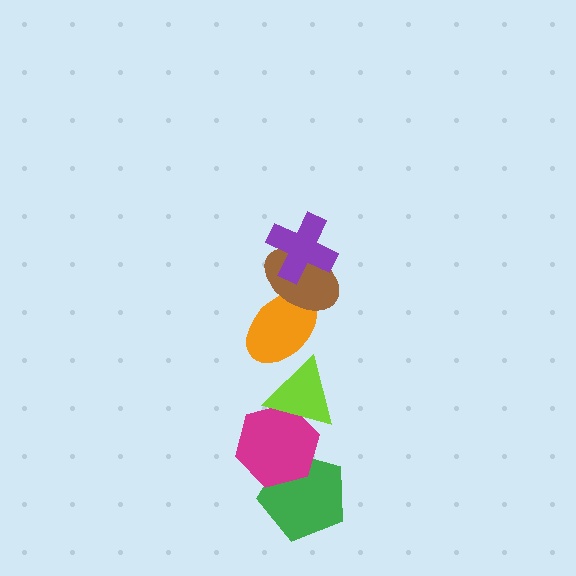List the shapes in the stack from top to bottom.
From top to bottom: the purple cross, the brown ellipse, the orange ellipse, the lime triangle, the magenta hexagon, the green pentagon.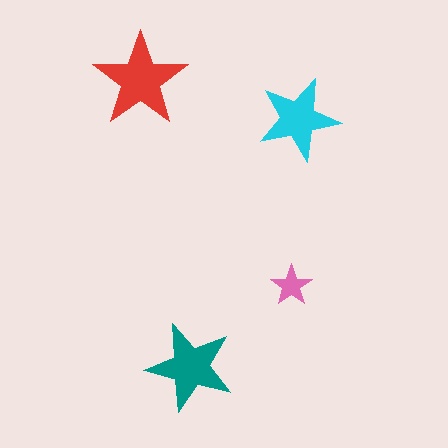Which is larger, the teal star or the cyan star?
The teal one.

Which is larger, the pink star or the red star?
The red one.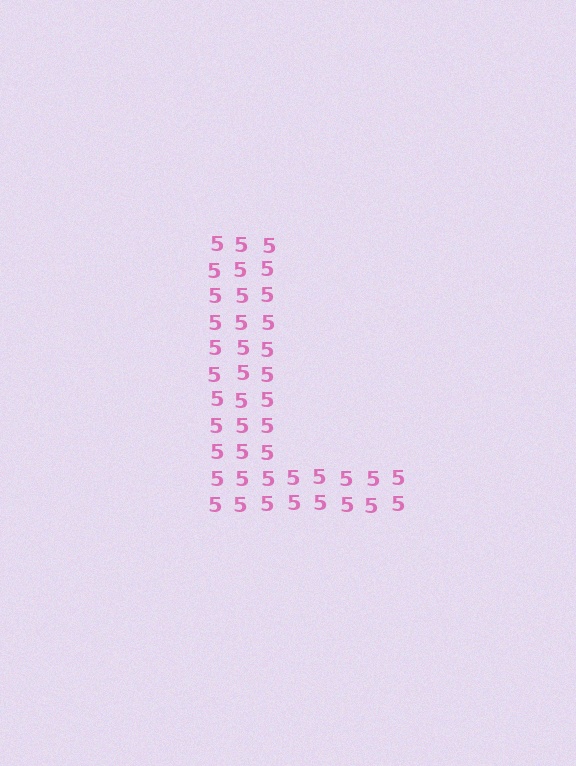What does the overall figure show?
The overall figure shows the letter L.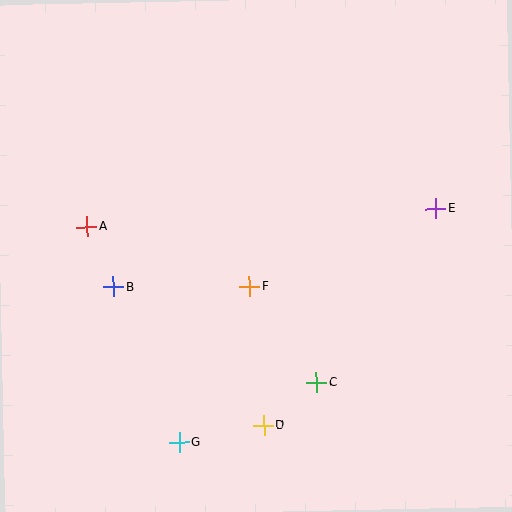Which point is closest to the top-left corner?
Point A is closest to the top-left corner.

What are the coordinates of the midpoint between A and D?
The midpoint between A and D is at (175, 326).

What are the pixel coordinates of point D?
Point D is at (264, 425).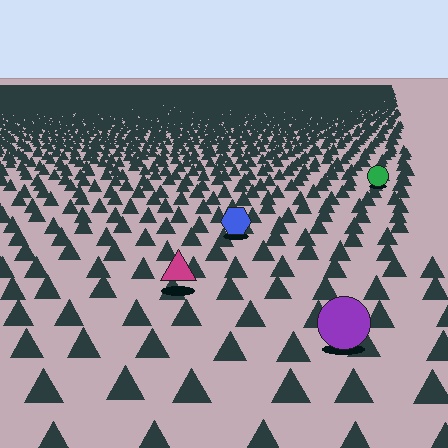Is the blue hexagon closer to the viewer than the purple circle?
No. The purple circle is closer — you can tell from the texture gradient: the ground texture is coarser near it.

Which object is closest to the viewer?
The purple circle is closest. The texture marks near it are larger and more spread out.